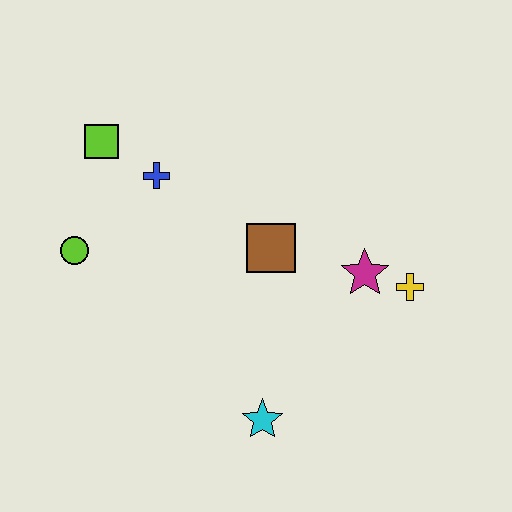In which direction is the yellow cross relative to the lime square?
The yellow cross is to the right of the lime square.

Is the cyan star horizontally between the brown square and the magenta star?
No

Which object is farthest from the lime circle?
The yellow cross is farthest from the lime circle.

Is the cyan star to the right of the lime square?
Yes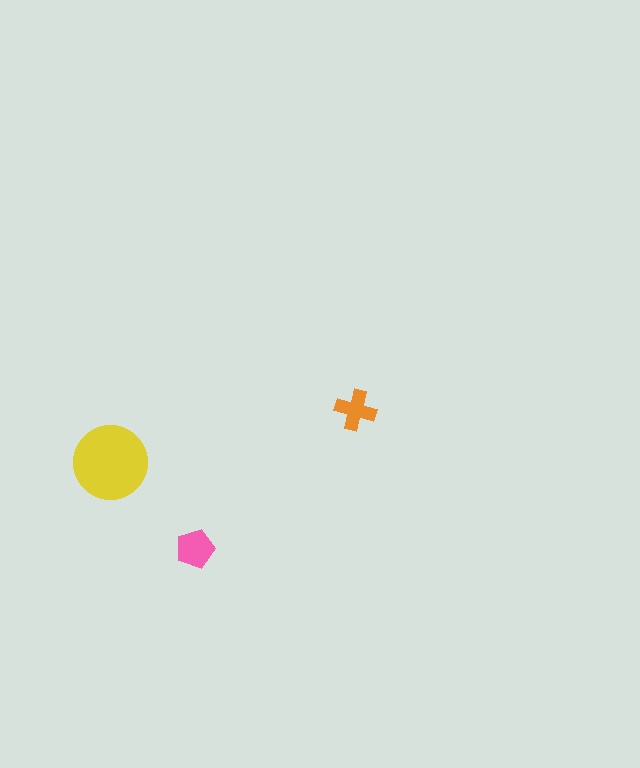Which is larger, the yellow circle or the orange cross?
The yellow circle.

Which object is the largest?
The yellow circle.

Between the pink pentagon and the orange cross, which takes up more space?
The pink pentagon.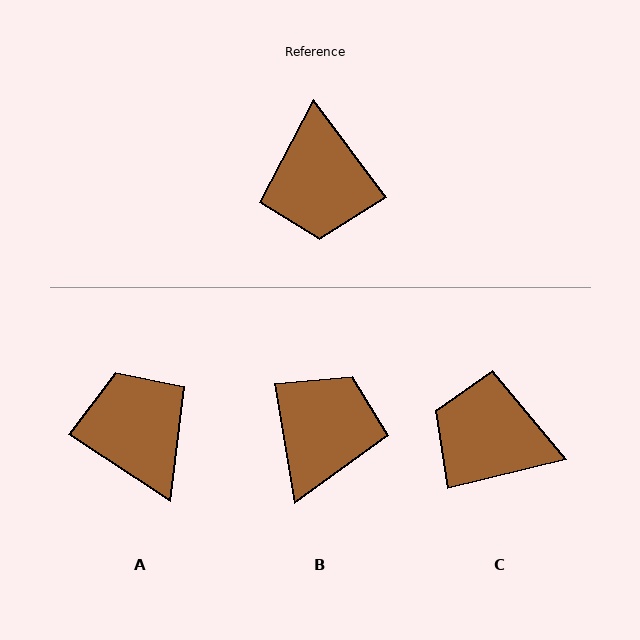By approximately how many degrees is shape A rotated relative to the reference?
Approximately 160 degrees clockwise.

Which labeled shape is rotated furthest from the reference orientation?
A, about 160 degrees away.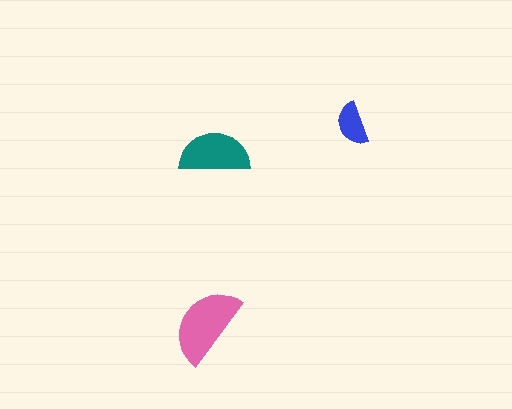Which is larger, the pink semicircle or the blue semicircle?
The pink one.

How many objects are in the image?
There are 3 objects in the image.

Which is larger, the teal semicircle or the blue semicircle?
The teal one.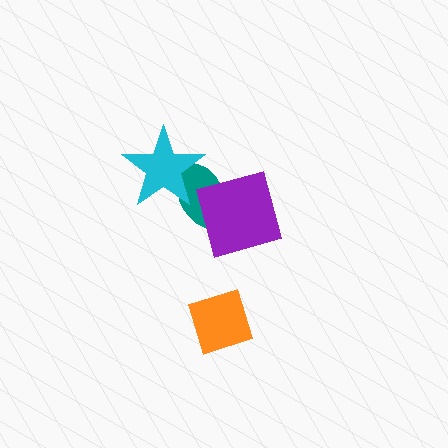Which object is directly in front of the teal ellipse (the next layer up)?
The cyan star is directly in front of the teal ellipse.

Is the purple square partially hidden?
No, no other shape covers it.